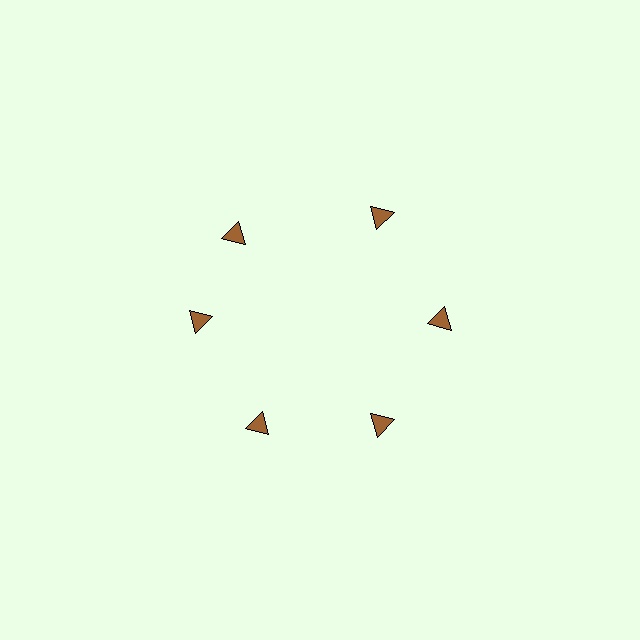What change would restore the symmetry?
The symmetry would be restored by rotating it back into even spacing with its neighbors so that all 6 triangles sit at equal angles and equal distance from the center.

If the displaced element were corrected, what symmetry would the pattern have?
It would have 6-fold rotational symmetry — the pattern would map onto itself every 60 degrees.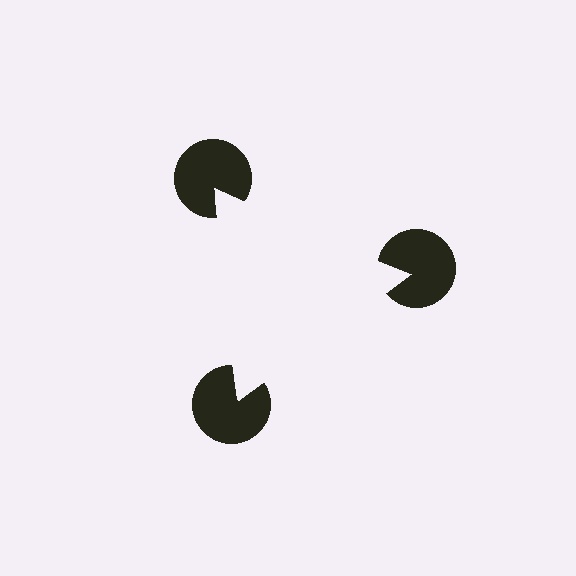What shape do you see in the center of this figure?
An illusory triangle — its edges are inferred from the aligned wedge cuts in the pac-man discs, not physically drawn.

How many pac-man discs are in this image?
There are 3 — one at each vertex of the illusory triangle.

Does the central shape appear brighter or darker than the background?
It typically appears slightly brighter than the background, even though no actual brightness change is drawn.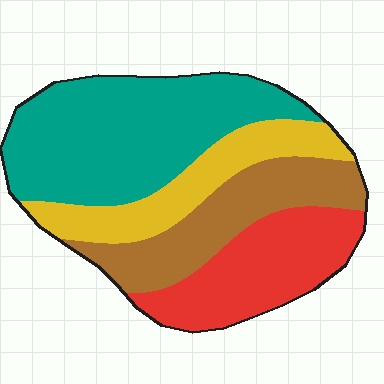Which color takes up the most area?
Teal, at roughly 40%.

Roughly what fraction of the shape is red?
Red takes up between a sixth and a third of the shape.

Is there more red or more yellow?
Red.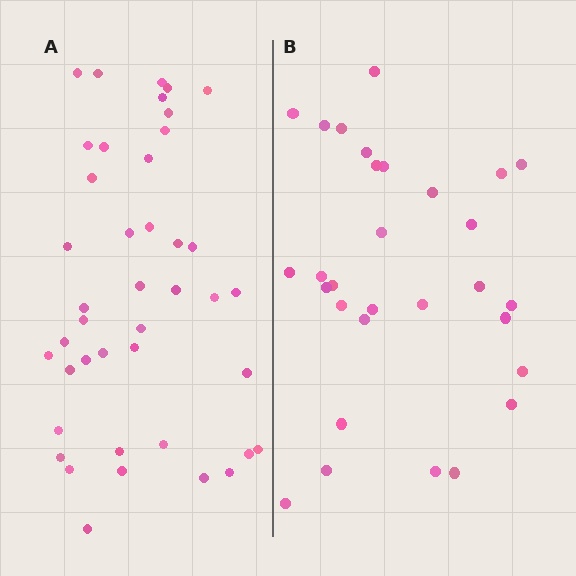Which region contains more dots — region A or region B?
Region A (the left region) has more dots.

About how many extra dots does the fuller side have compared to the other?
Region A has roughly 12 or so more dots than region B.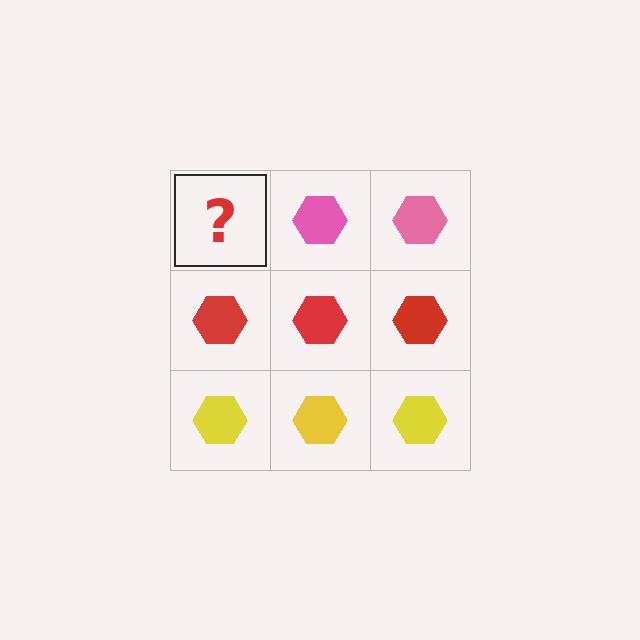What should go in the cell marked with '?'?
The missing cell should contain a pink hexagon.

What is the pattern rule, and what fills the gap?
The rule is that each row has a consistent color. The gap should be filled with a pink hexagon.